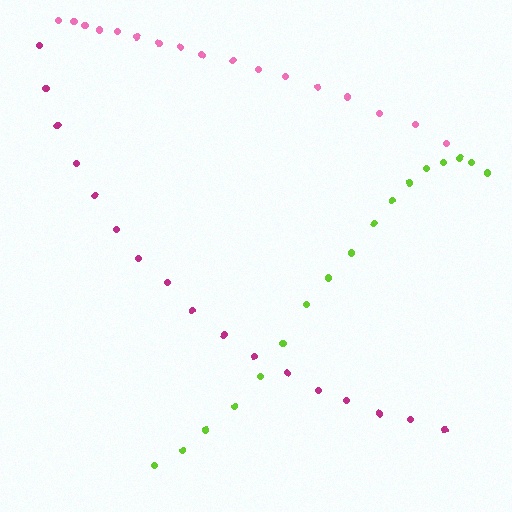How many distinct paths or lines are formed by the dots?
There are 3 distinct paths.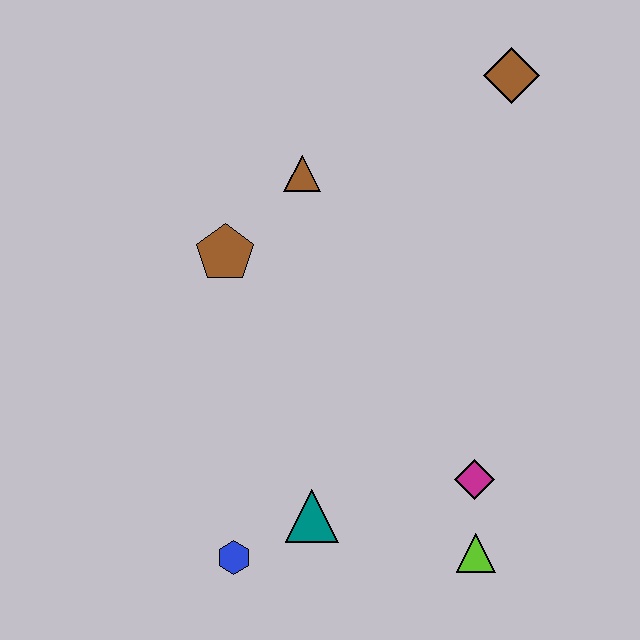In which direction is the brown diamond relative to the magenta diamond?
The brown diamond is above the magenta diamond.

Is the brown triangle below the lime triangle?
No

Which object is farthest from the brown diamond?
The blue hexagon is farthest from the brown diamond.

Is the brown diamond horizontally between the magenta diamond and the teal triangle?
No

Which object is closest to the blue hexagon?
The teal triangle is closest to the blue hexagon.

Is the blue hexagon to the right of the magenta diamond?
No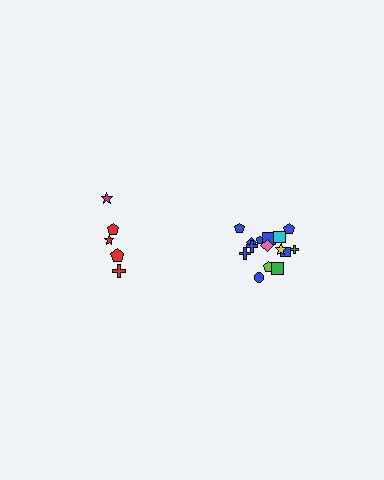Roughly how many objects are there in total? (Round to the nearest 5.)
Roughly 20 objects in total.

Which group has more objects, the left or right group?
The right group.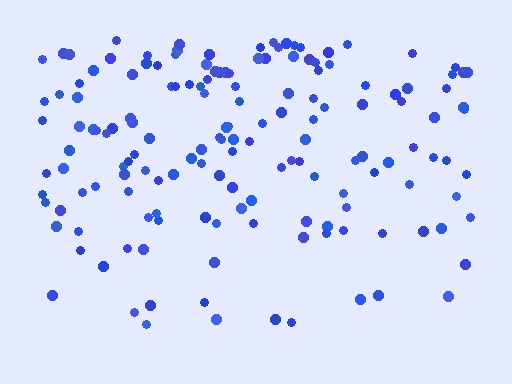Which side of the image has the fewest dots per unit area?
The bottom.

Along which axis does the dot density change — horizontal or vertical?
Vertical.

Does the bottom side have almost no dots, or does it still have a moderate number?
Still a moderate number, just noticeably fewer than the top.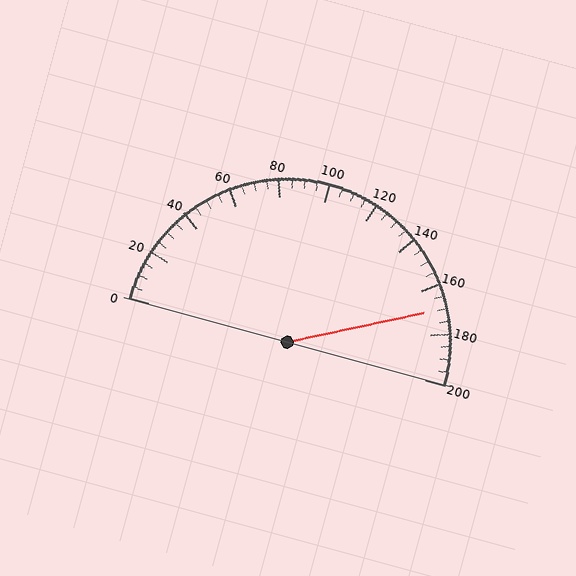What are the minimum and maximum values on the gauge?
The gauge ranges from 0 to 200.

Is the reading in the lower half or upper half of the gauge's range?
The reading is in the upper half of the range (0 to 200).